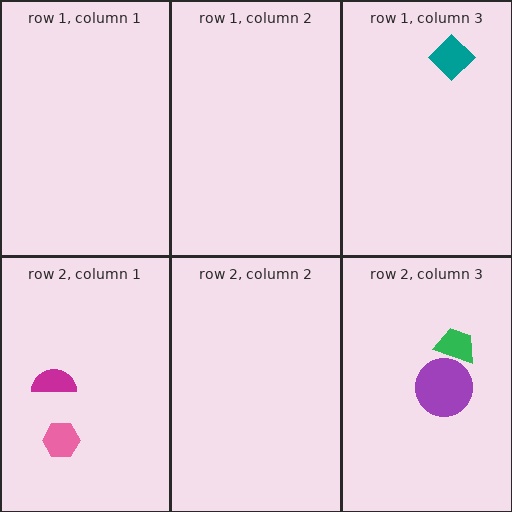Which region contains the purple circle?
The row 2, column 3 region.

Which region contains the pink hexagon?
The row 2, column 1 region.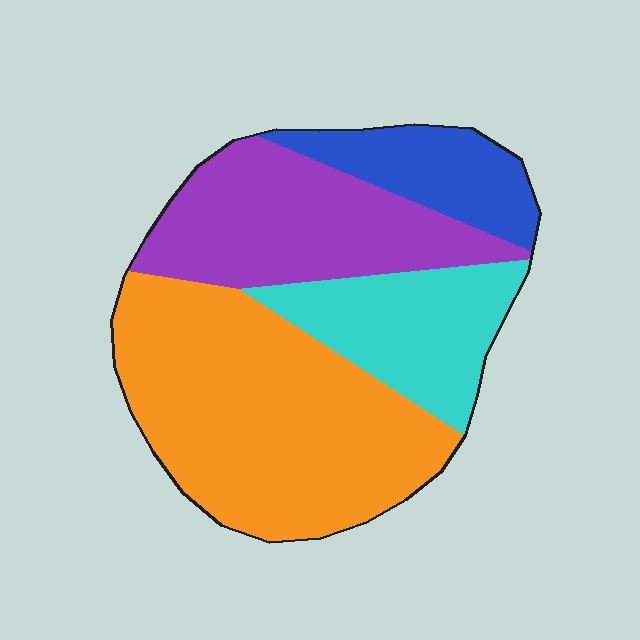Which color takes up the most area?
Orange, at roughly 45%.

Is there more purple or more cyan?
Purple.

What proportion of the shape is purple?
Purple takes up between a quarter and a half of the shape.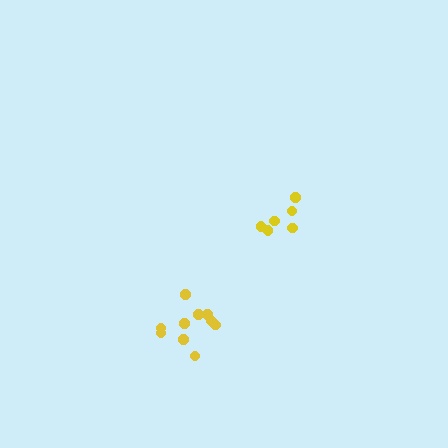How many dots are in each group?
Group 1: 6 dots, Group 2: 10 dots (16 total).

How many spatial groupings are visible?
There are 2 spatial groupings.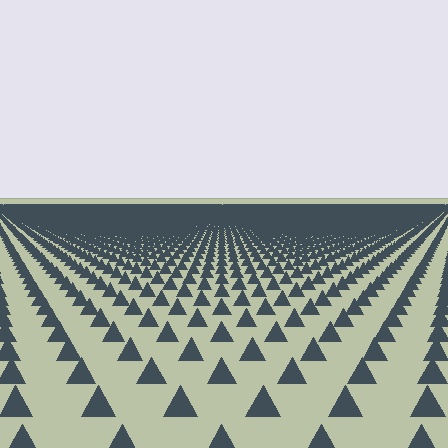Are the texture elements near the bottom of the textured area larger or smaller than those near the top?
Larger. Near the bottom, elements are closer to the viewer and appear at a bigger on-screen size.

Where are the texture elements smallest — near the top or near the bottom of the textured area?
Near the top.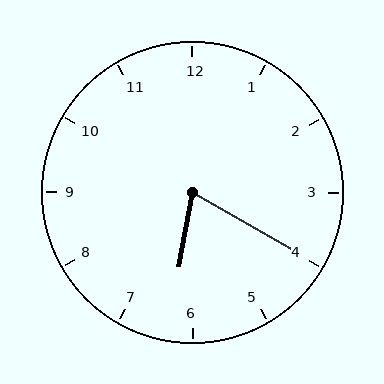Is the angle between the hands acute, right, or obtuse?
It is acute.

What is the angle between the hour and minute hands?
Approximately 70 degrees.